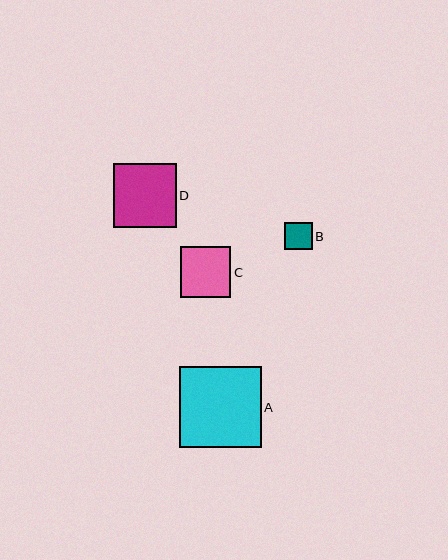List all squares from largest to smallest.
From largest to smallest: A, D, C, B.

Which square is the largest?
Square A is the largest with a size of approximately 82 pixels.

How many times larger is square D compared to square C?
Square D is approximately 1.3 times the size of square C.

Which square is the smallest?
Square B is the smallest with a size of approximately 28 pixels.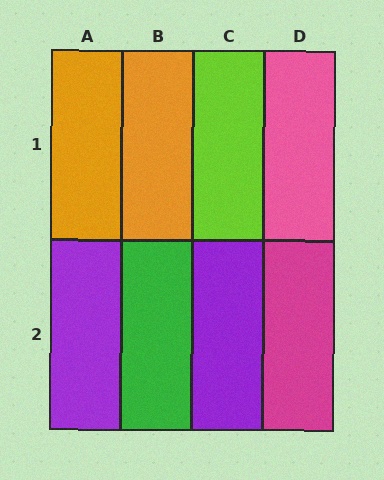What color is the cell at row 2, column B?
Green.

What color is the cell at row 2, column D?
Magenta.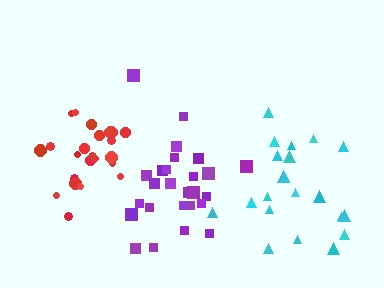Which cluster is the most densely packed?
Red.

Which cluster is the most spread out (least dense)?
Cyan.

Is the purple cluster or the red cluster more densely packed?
Red.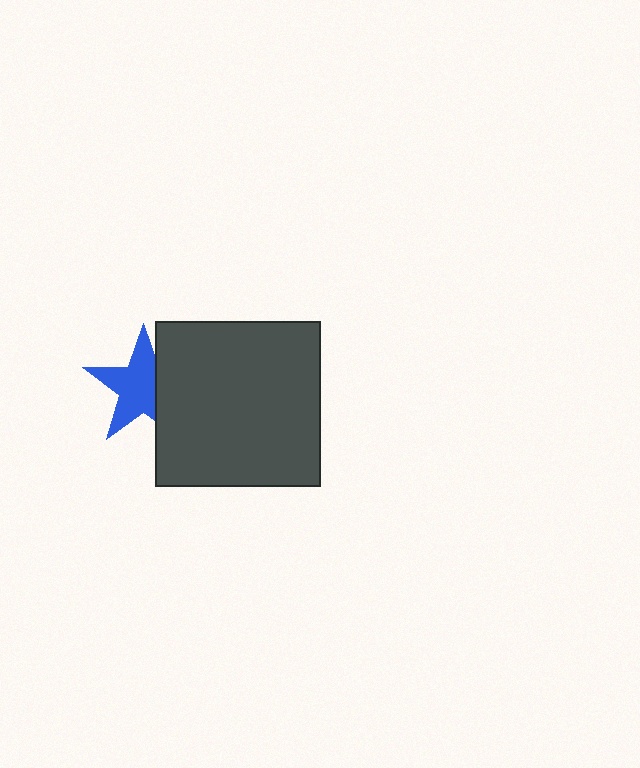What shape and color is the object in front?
The object in front is a dark gray square.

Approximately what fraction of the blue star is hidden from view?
Roughly 31% of the blue star is hidden behind the dark gray square.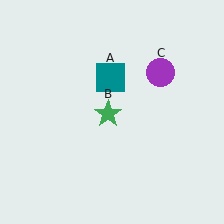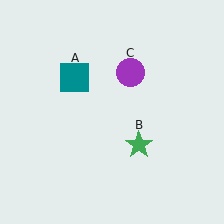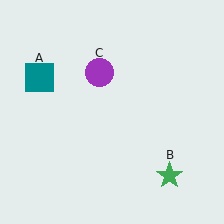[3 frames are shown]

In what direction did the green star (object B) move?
The green star (object B) moved down and to the right.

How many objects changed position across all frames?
3 objects changed position: teal square (object A), green star (object B), purple circle (object C).